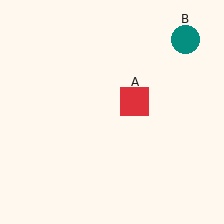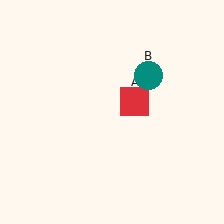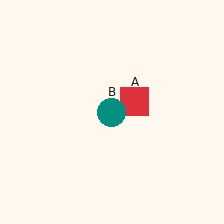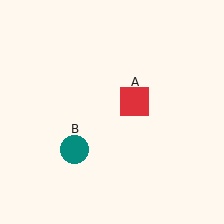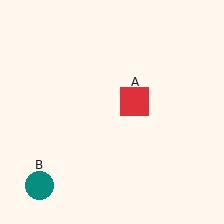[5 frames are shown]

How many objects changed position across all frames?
1 object changed position: teal circle (object B).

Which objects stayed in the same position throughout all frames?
Red square (object A) remained stationary.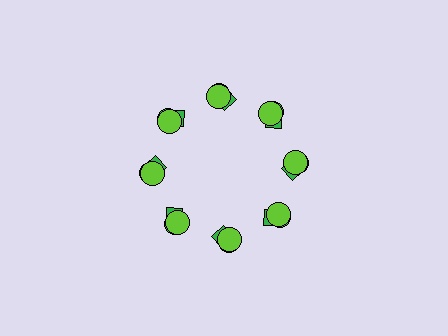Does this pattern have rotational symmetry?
Yes, this pattern has 8-fold rotational symmetry. It looks the same after rotating 45 degrees around the center.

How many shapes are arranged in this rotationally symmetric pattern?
There are 24 shapes, arranged in 8 groups of 3.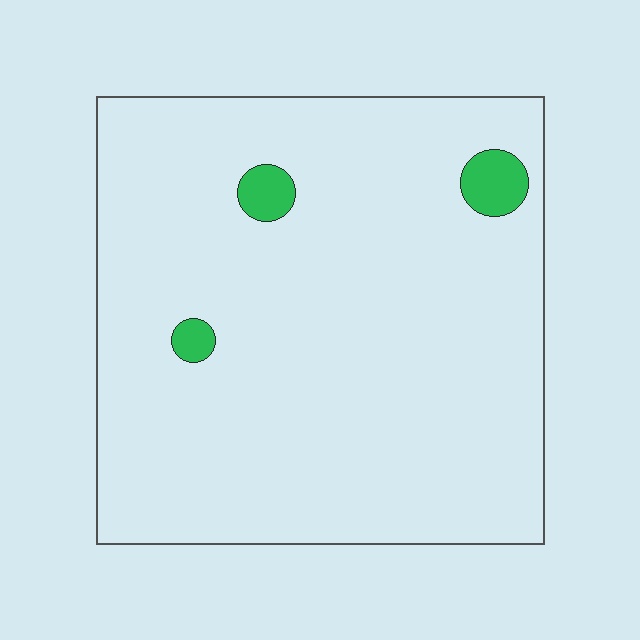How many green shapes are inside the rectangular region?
3.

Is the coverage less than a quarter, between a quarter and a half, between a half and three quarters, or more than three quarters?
Less than a quarter.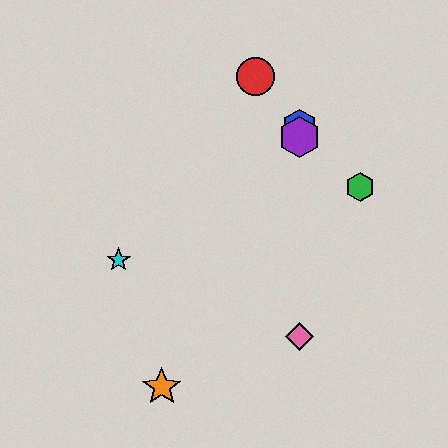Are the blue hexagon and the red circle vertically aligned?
No, the blue hexagon is at x≈299 and the red circle is at x≈256.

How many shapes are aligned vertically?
4 shapes (the blue hexagon, the yellow diamond, the purple hexagon, the pink diamond) are aligned vertically.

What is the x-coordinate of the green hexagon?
The green hexagon is at x≈360.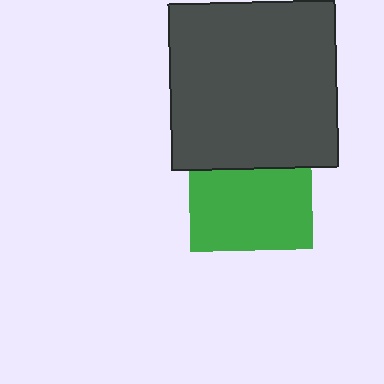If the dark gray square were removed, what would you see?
You would see the complete green square.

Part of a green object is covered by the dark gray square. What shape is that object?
It is a square.